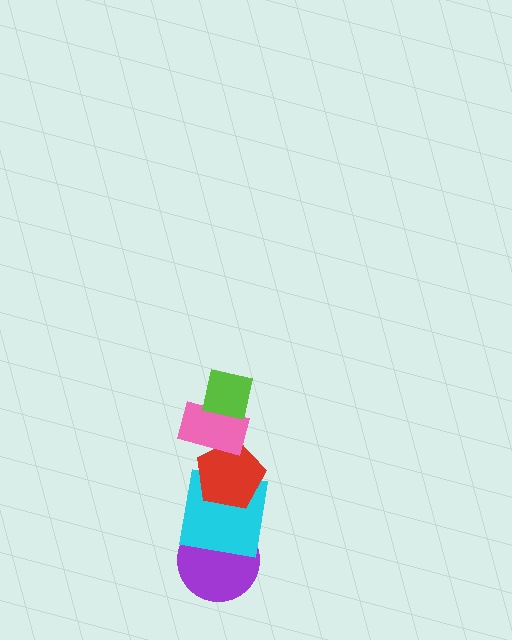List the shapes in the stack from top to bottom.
From top to bottom: the lime square, the pink rectangle, the red pentagon, the cyan square, the purple circle.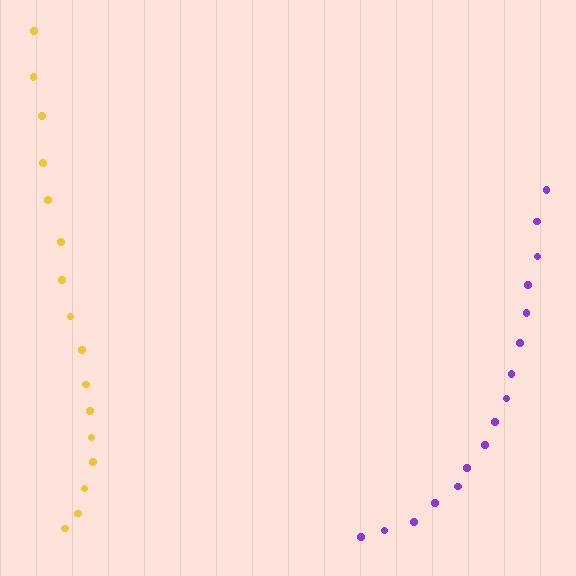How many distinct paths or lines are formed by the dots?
There are 2 distinct paths.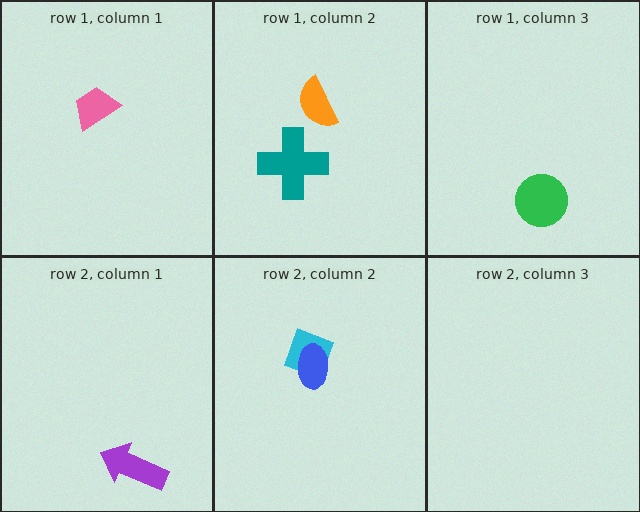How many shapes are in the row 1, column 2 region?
2.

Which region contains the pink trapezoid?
The row 1, column 1 region.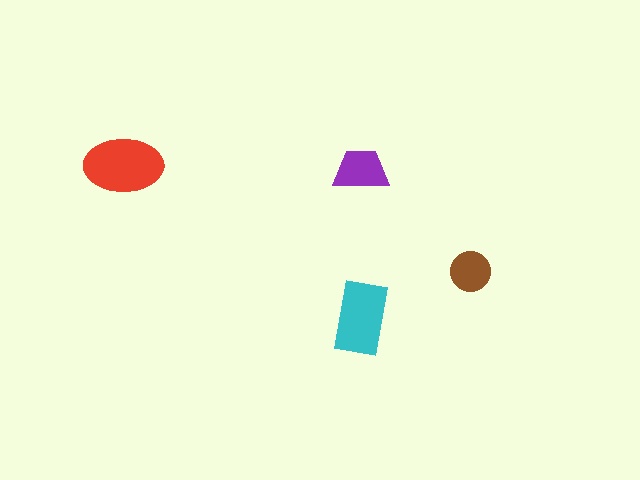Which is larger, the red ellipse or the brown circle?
The red ellipse.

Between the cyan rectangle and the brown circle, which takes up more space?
The cyan rectangle.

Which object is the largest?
The red ellipse.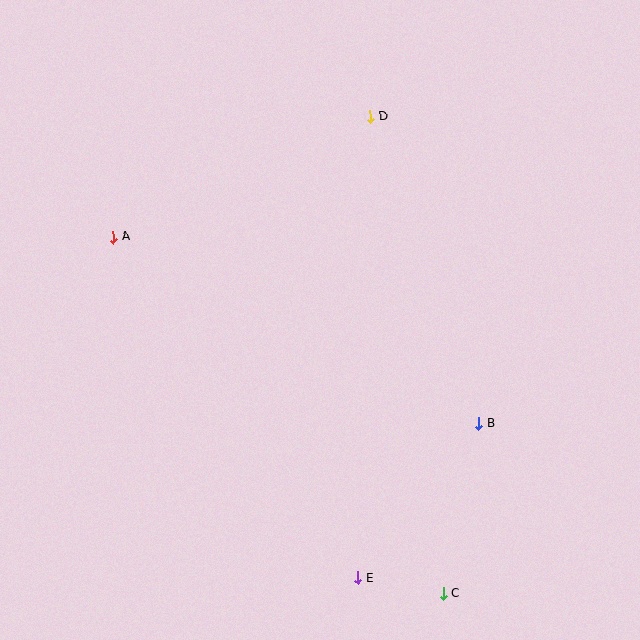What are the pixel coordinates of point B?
Point B is at (478, 424).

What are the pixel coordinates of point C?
Point C is at (443, 593).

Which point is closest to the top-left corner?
Point A is closest to the top-left corner.